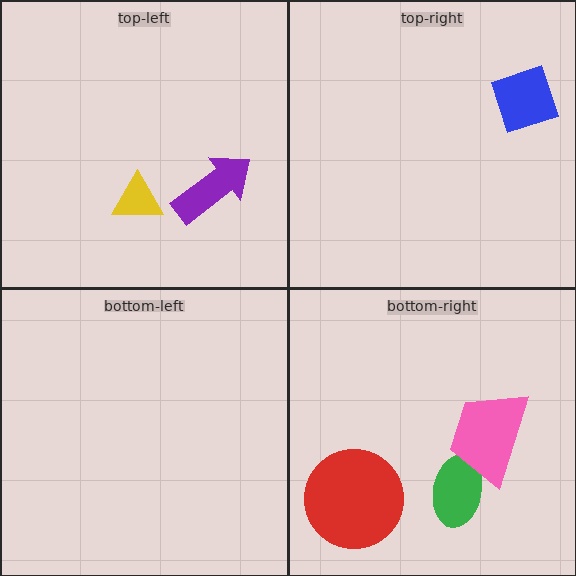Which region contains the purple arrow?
The top-left region.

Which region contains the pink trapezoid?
The bottom-right region.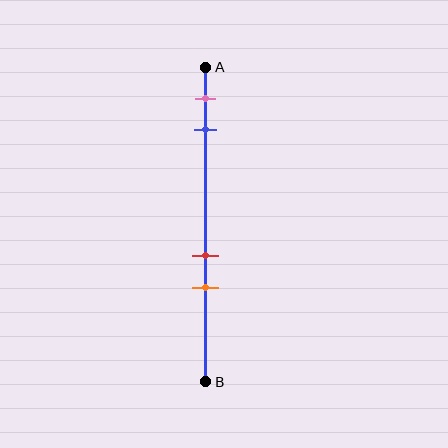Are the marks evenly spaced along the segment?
No, the marks are not evenly spaced.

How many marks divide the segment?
There are 4 marks dividing the segment.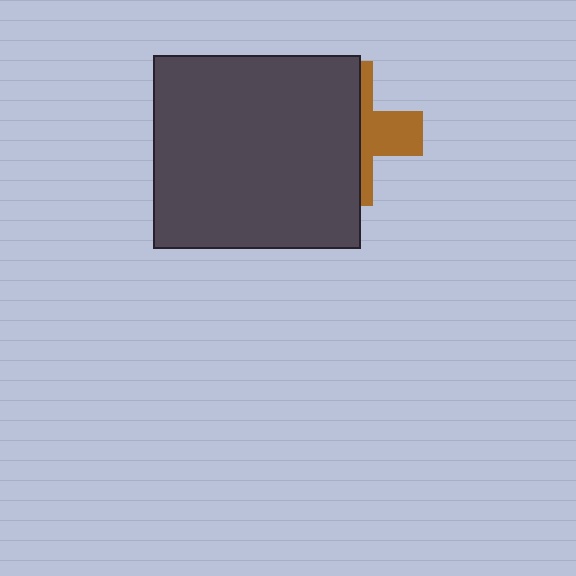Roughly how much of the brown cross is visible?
A small part of it is visible (roughly 36%).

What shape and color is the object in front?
The object in front is a dark gray rectangle.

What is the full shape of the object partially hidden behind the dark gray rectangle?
The partially hidden object is a brown cross.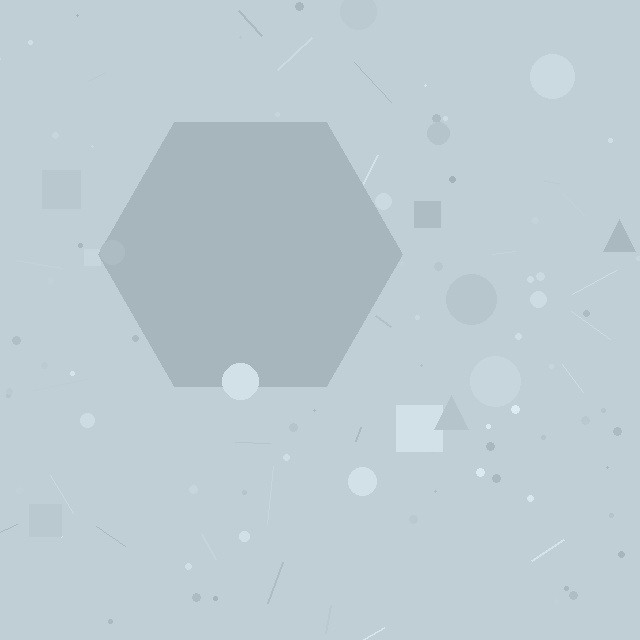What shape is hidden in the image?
A hexagon is hidden in the image.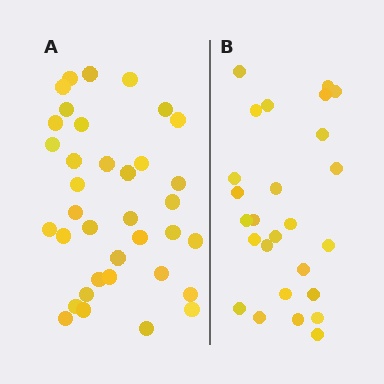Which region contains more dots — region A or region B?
Region A (the left region) has more dots.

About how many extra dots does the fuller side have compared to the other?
Region A has roughly 10 or so more dots than region B.